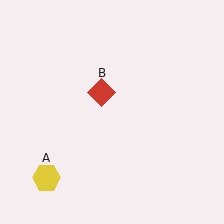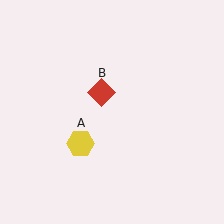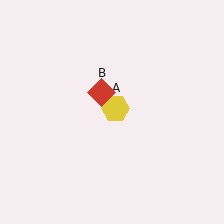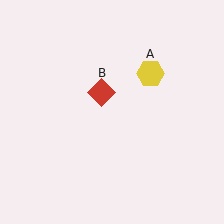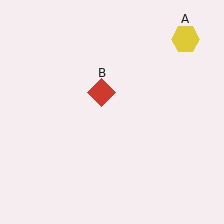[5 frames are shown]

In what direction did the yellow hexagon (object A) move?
The yellow hexagon (object A) moved up and to the right.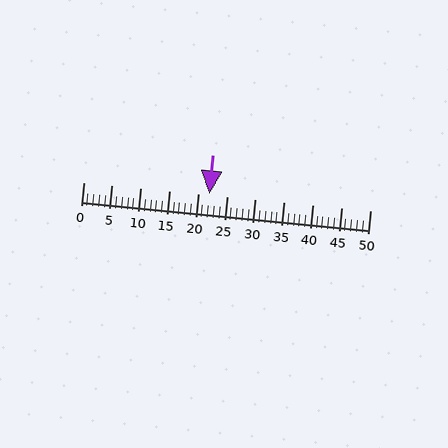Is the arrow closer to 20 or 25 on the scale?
The arrow is closer to 20.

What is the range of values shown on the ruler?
The ruler shows values from 0 to 50.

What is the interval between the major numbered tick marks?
The major tick marks are spaced 5 units apart.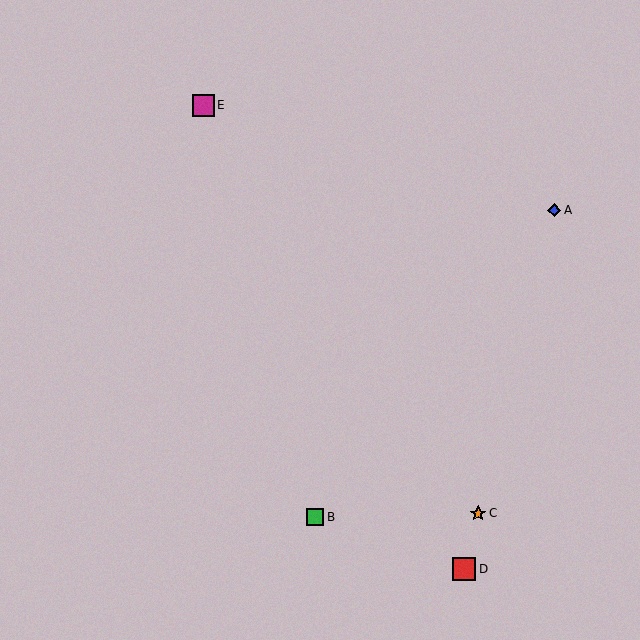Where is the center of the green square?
The center of the green square is at (315, 517).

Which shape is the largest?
The red square (labeled D) is the largest.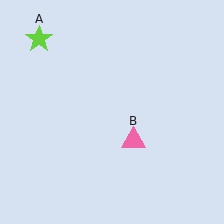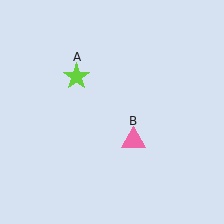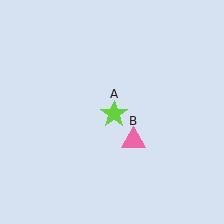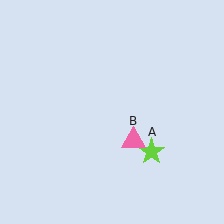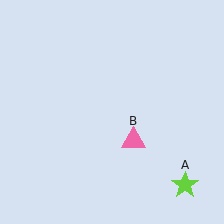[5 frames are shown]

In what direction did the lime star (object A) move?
The lime star (object A) moved down and to the right.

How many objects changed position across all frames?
1 object changed position: lime star (object A).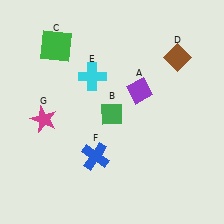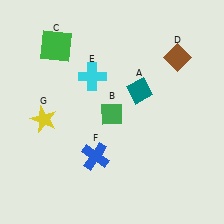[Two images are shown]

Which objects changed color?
A changed from purple to teal. G changed from magenta to yellow.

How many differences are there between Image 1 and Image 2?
There are 2 differences between the two images.